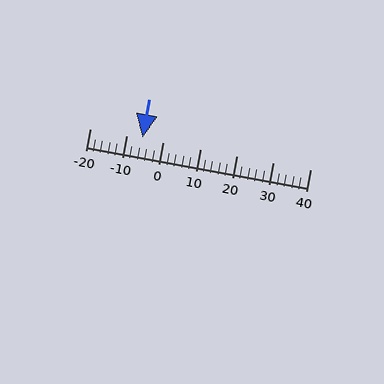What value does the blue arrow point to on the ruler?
The blue arrow points to approximately -6.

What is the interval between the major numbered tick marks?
The major tick marks are spaced 10 units apart.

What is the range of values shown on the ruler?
The ruler shows values from -20 to 40.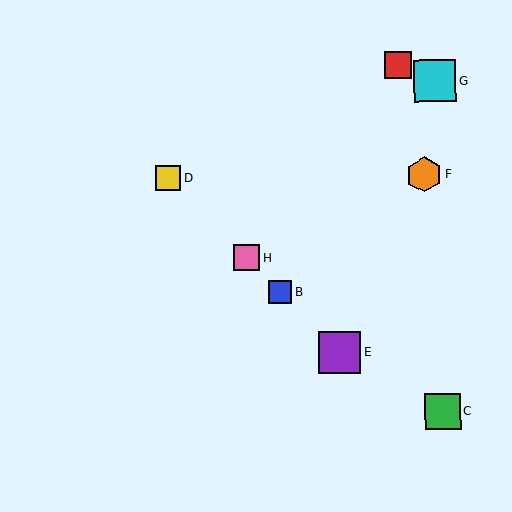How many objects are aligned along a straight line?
4 objects (B, D, E, H) are aligned along a straight line.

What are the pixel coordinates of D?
Object D is at (168, 178).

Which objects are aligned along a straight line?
Objects B, D, E, H are aligned along a straight line.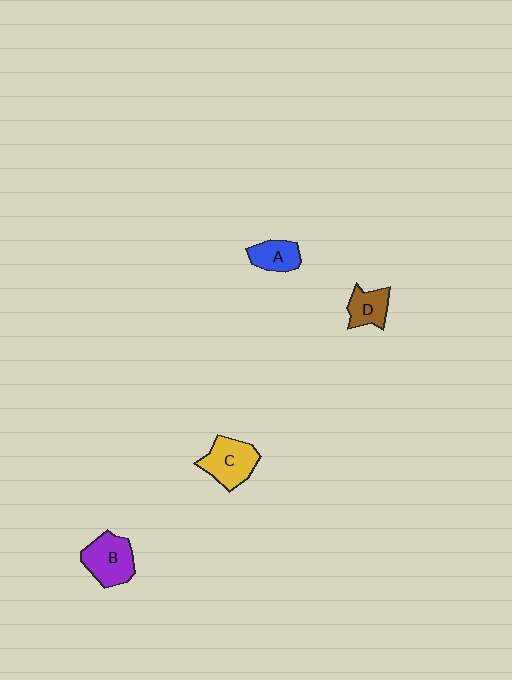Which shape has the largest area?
Shape B (purple).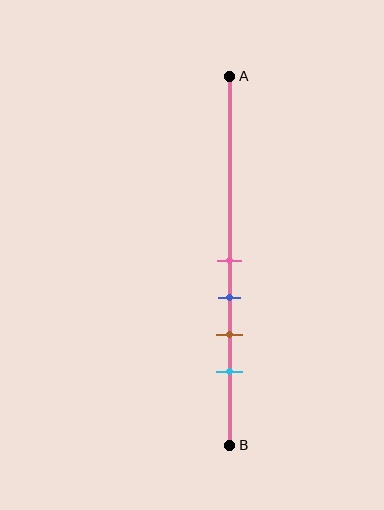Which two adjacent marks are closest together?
The pink and blue marks are the closest adjacent pair.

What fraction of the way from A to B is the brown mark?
The brown mark is approximately 70% (0.7) of the way from A to B.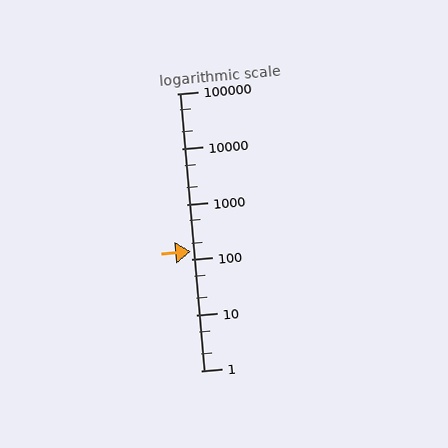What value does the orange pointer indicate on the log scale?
The pointer indicates approximately 140.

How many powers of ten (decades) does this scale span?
The scale spans 5 decades, from 1 to 100000.